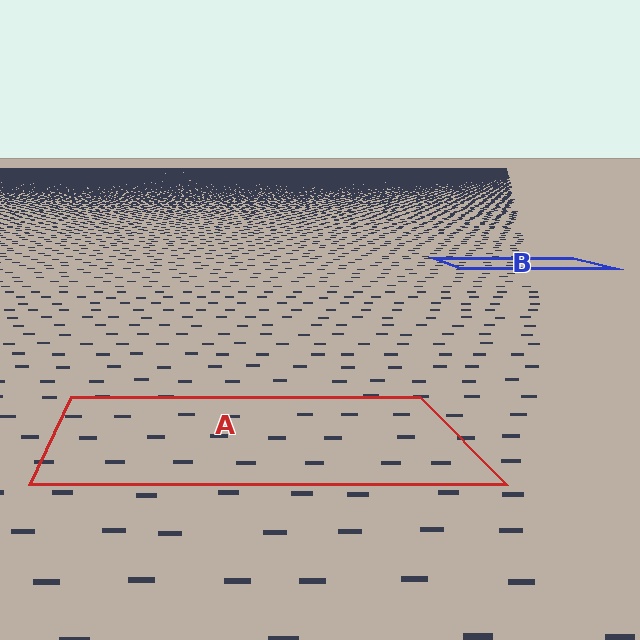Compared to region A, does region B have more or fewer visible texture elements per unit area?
Region B has more texture elements per unit area — they are packed more densely because it is farther away.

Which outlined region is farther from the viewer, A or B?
Region B is farther from the viewer — the texture elements inside it appear smaller and more densely packed.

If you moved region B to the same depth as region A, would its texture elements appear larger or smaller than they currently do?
They would appear larger. At a closer depth, the same texture elements are projected at a bigger on-screen size.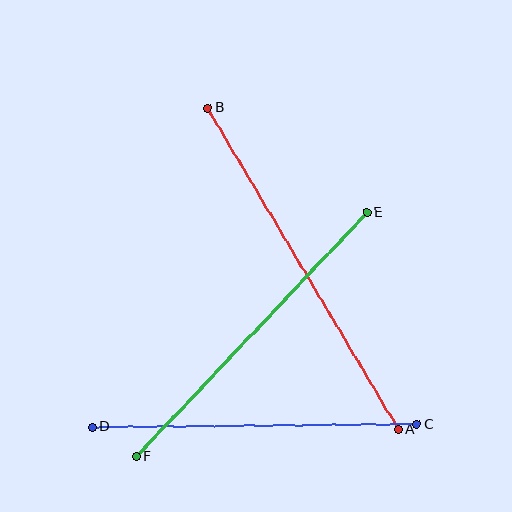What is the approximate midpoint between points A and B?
The midpoint is at approximately (303, 269) pixels.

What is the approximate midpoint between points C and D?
The midpoint is at approximately (254, 426) pixels.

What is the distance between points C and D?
The distance is approximately 324 pixels.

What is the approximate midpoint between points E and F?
The midpoint is at approximately (251, 335) pixels.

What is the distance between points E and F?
The distance is approximately 336 pixels.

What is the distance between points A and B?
The distance is approximately 374 pixels.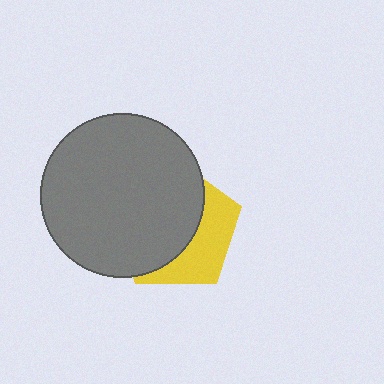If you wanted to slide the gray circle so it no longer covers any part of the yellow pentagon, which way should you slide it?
Slide it left — that is the most direct way to separate the two shapes.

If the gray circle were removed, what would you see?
You would see the complete yellow pentagon.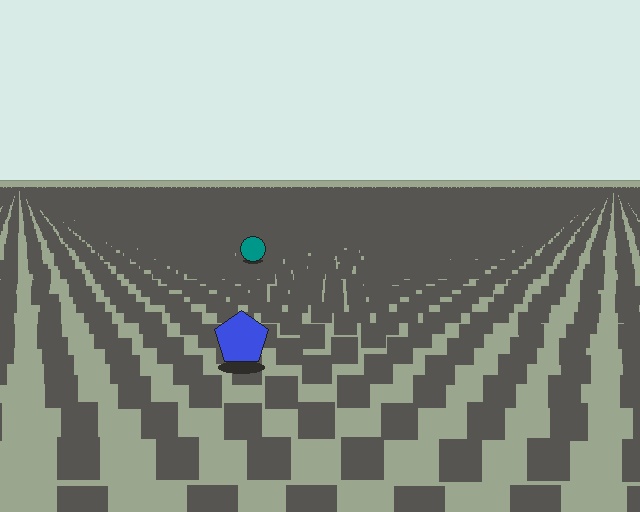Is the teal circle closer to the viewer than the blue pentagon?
No. The blue pentagon is closer — you can tell from the texture gradient: the ground texture is coarser near it.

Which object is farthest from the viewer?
The teal circle is farthest from the viewer. It appears smaller and the ground texture around it is denser.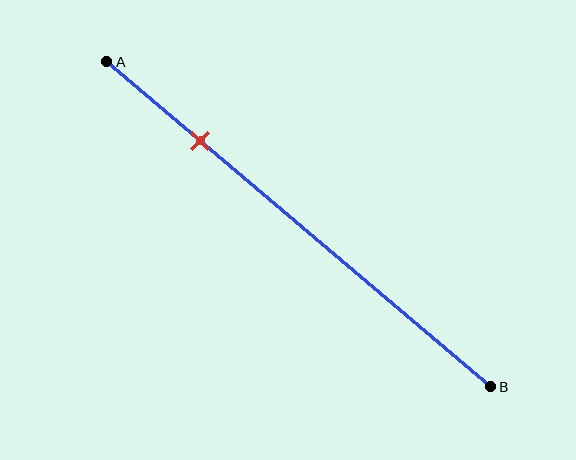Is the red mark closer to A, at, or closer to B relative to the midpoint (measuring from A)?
The red mark is closer to point A than the midpoint of segment AB.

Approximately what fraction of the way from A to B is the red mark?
The red mark is approximately 25% of the way from A to B.